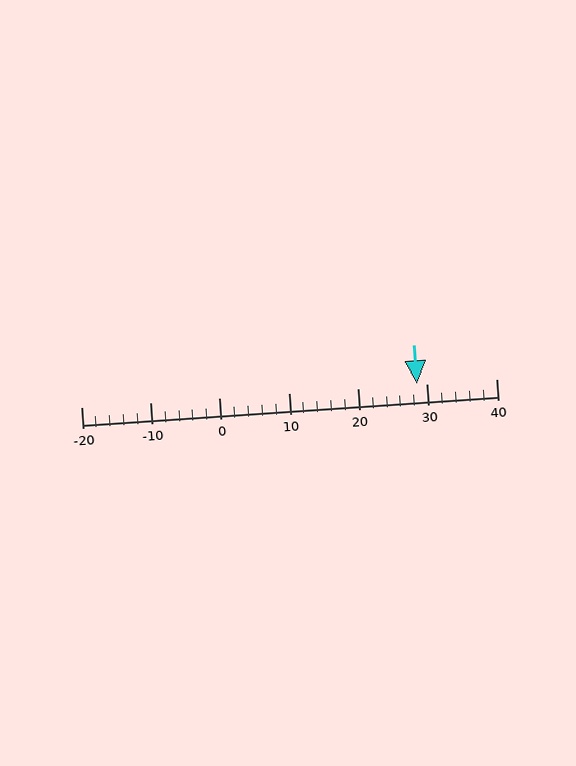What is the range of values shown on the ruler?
The ruler shows values from -20 to 40.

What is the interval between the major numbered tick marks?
The major tick marks are spaced 10 units apart.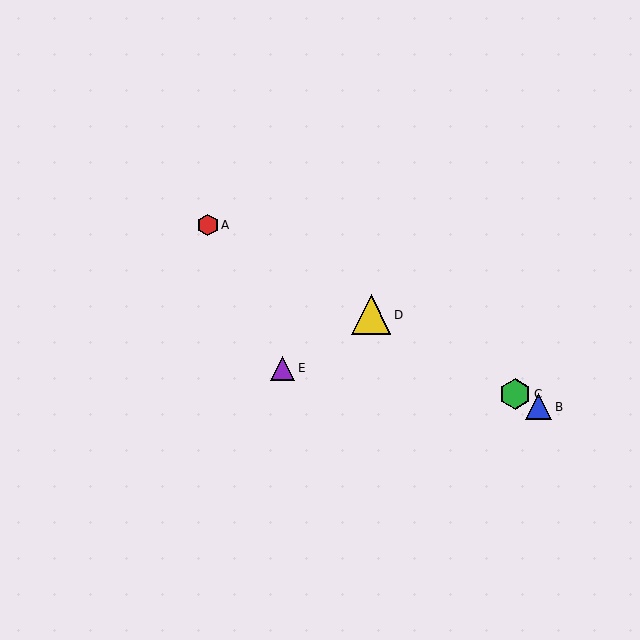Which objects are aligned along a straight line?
Objects A, B, C, D are aligned along a straight line.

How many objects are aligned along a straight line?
4 objects (A, B, C, D) are aligned along a straight line.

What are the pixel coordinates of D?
Object D is at (371, 315).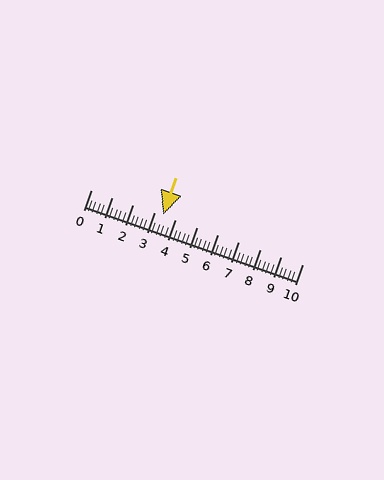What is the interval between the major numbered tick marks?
The major tick marks are spaced 1 units apart.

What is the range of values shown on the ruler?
The ruler shows values from 0 to 10.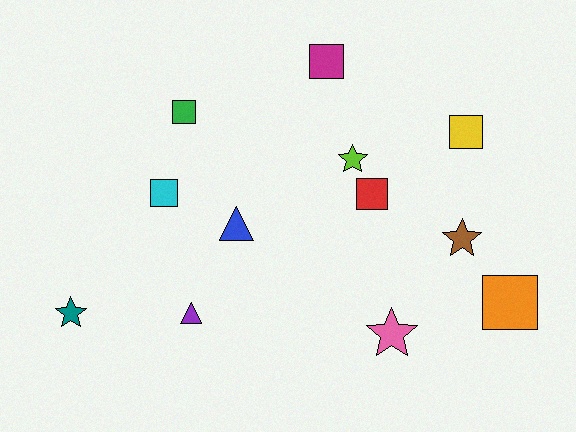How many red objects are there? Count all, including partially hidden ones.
There is 1 red object.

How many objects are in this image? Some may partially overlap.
There are 12 objects.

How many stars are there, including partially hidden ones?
There are 4 stars.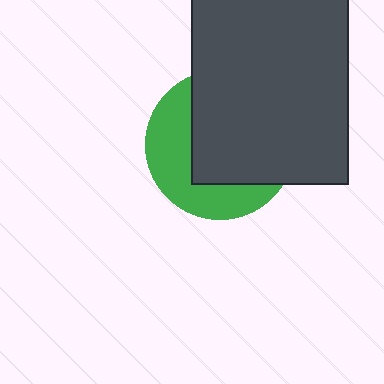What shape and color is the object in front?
The object in front is a dark gray rectangle.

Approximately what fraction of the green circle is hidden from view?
Roughly 60% of the green circle is hidden behind the dark gray rectangle.